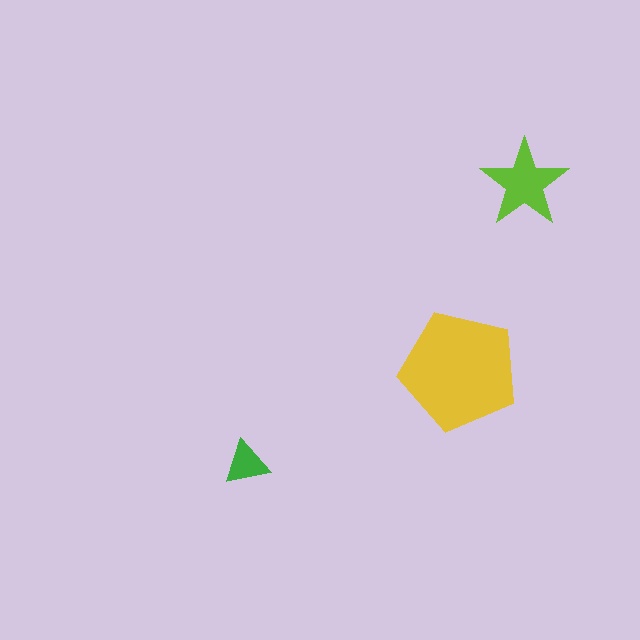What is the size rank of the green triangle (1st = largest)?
3rd.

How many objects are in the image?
There are 3 objects in the image.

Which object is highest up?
The lime star is topmost.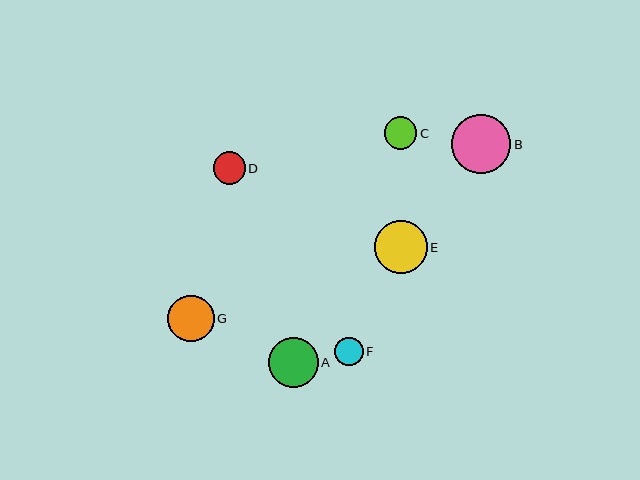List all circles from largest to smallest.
From largest to smallest: B, E, A, G, C, D, F.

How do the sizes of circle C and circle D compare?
Circle C and circle D are approximately the same size.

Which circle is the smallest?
Circle F is the smallest with a size of approximately 28 pixels.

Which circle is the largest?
Circle B is the largest with a size of approximately 59 pixels.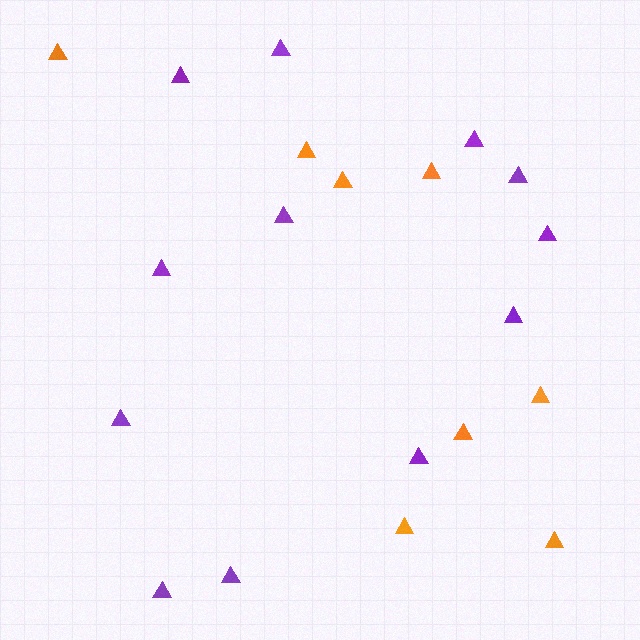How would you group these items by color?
There are 2 groups: one group of orange triangles (8) and one group of purple triangles (12).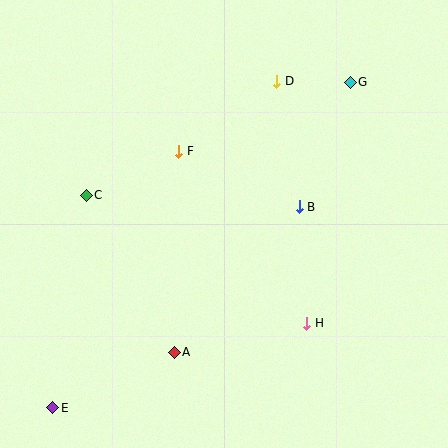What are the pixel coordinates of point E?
Point E is at (53, 408).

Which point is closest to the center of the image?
Point B at (299, 207) is closest to the center.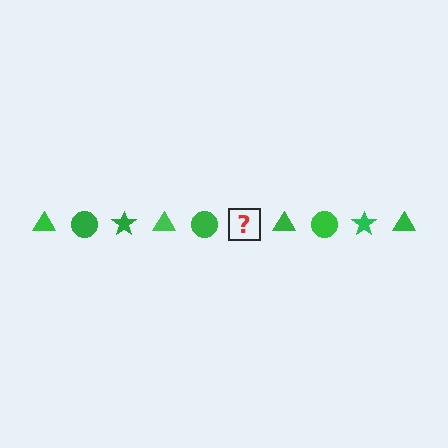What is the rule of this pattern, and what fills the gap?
The rule is that the pattern cycles through triangle, circle, star shapes in green. The gap should be filled with a green star.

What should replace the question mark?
The question mark should be replaced with a green star.